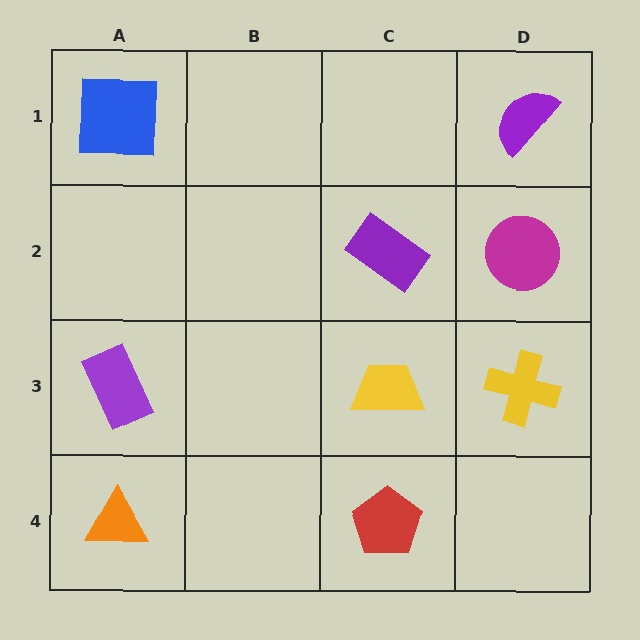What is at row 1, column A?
A blue square.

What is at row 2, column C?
A purple rectangle.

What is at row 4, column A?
An orange triangle.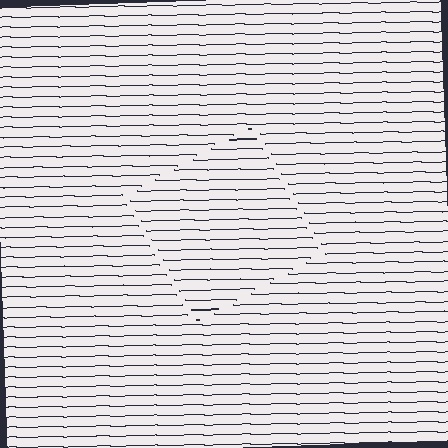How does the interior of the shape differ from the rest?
The interior of the shape contains the same grating, shifted by half a period — the contour is defined by the phase discontinuity where line-ends from the inner and outer gratings abut.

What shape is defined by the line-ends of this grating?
An illusory square. The interior of the shape contains the same grating, shifted by half a period — the contour is defined by the phase discontinuity where line-ends from the inner and outer gratings abut.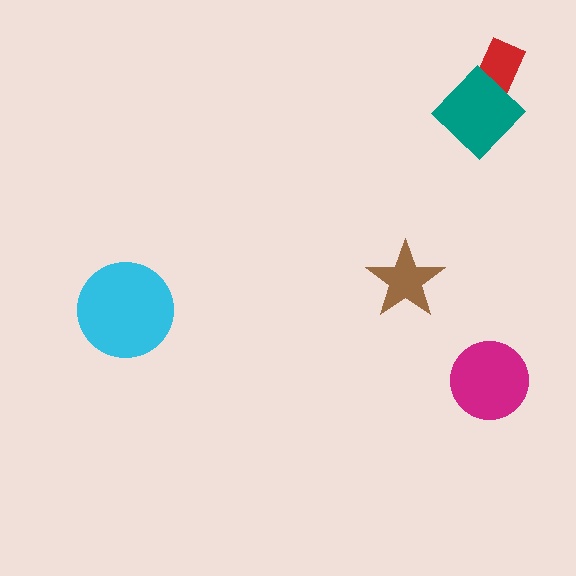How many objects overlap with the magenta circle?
0 objects overlap with the magenta circle.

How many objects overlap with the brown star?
0 objects overlap with the brown star.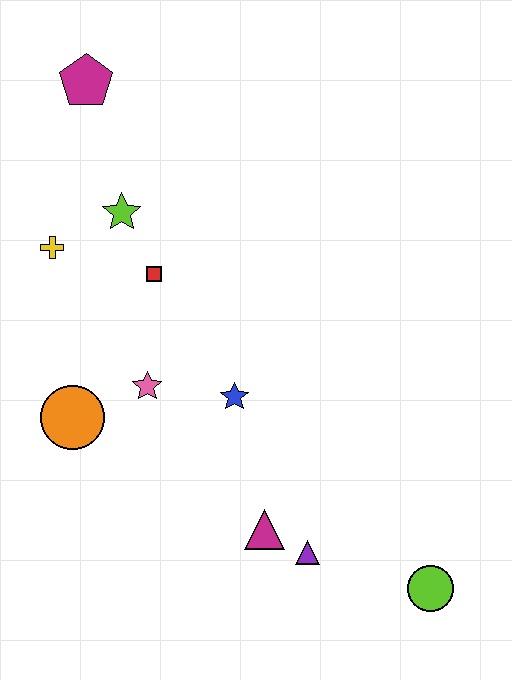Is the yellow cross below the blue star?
No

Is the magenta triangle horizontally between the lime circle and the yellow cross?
Yes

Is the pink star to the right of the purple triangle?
No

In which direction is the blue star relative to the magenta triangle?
The blue star is above the magenta triangle.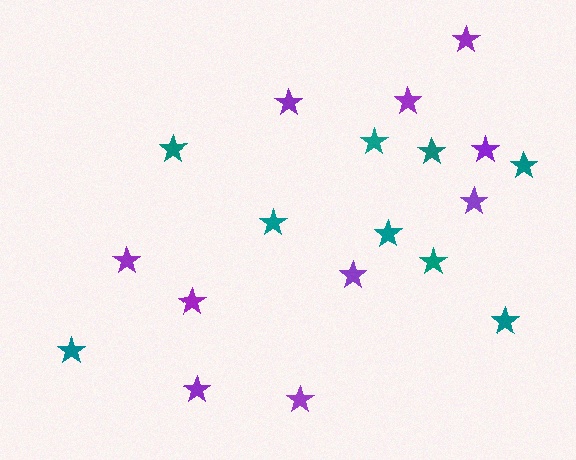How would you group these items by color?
There are 2 groups: one group of teal stars (9) and one group of purple stars (10).